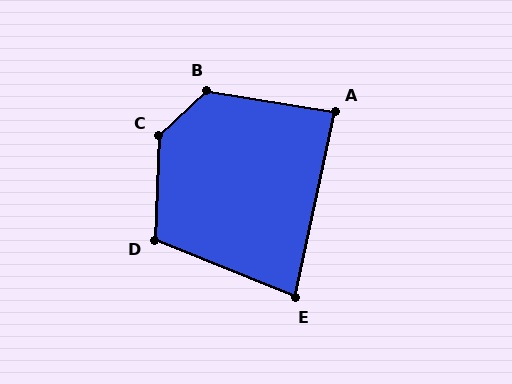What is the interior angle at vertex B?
Approximately 128 degrees (obtuse).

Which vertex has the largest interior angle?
C, at approximately 135 degrees.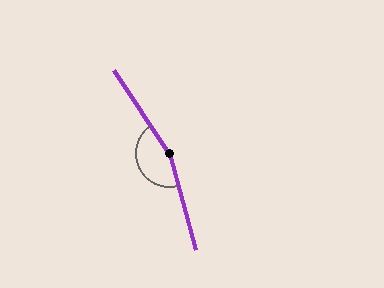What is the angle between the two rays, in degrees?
Approximately 162 degrees.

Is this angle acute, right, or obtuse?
It is obtuse.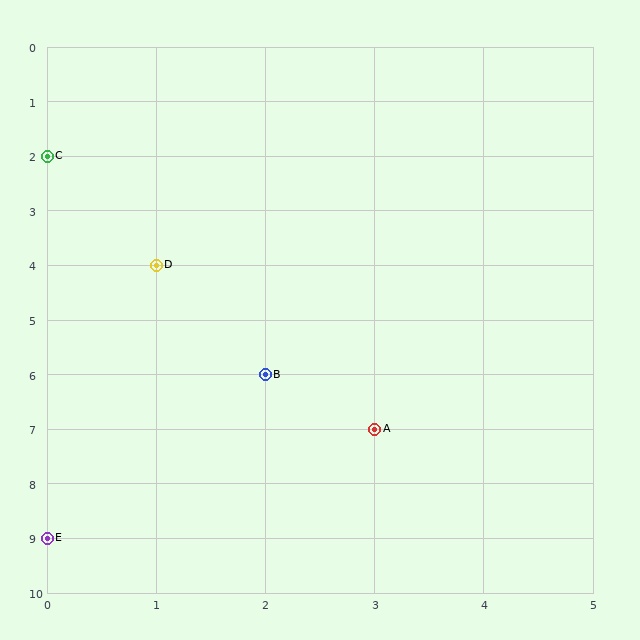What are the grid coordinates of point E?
Point E is at grid coordinates (0, 9).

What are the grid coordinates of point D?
Point D is at grid coordinates (1, 4).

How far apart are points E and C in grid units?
Points E and C are 7 rows apart.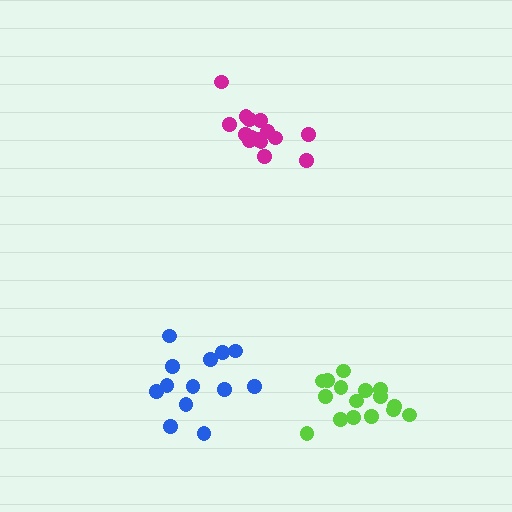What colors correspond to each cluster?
The clusters are colored: blue, magenta, lime.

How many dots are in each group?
Group 1: 13 dots, Group 2: 16 dots, Group 3: 16 dots (45 total).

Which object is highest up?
The magenta cluster is topmost.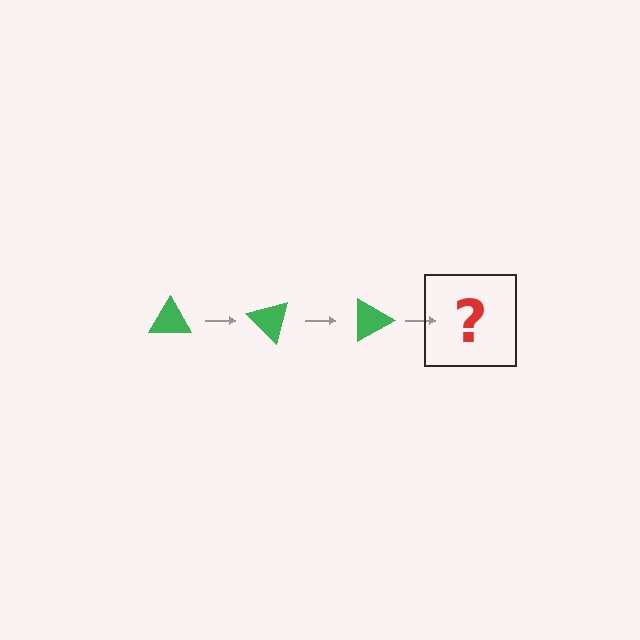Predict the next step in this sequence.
The next step is a green triangle rotated 135 degrees.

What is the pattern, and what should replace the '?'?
The pattern is that the triangle rotates 45 degrees each step. The '?' should be a green triangle rotated 135 degrees.